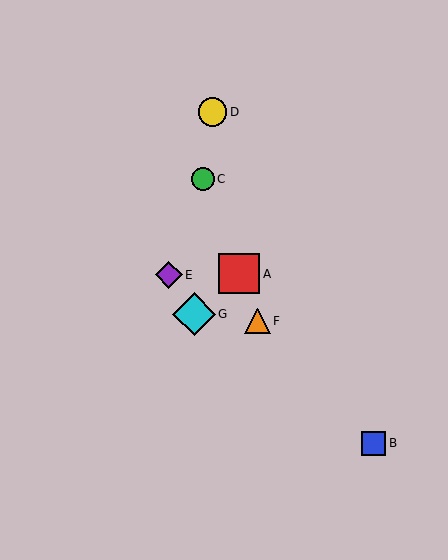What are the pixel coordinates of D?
Object D is at (213, 112).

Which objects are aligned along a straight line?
Objects A, C, F are aligned along a straight line.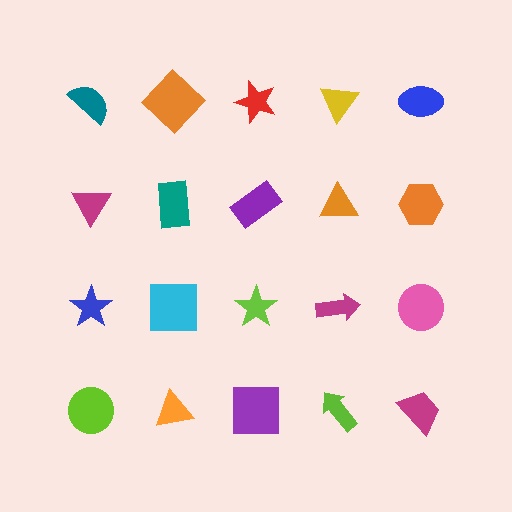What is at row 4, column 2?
An orange triangle.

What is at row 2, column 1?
A magenta triangle.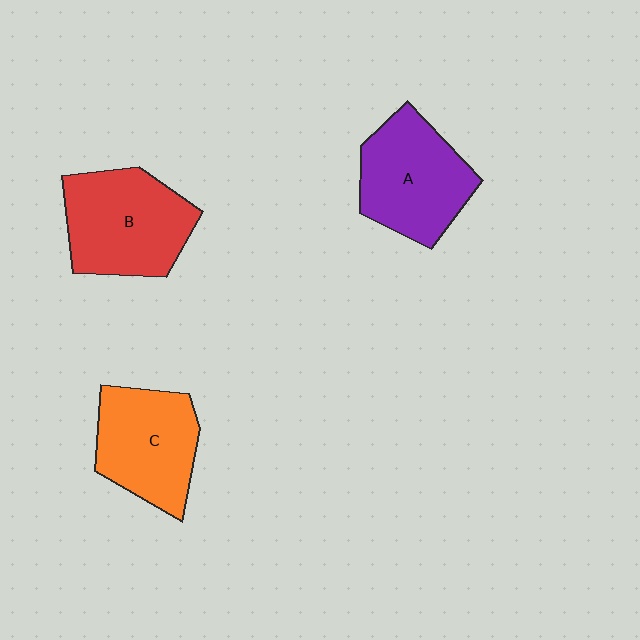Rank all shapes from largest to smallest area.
From largest to smallest: B (red), A (purple), C (orange).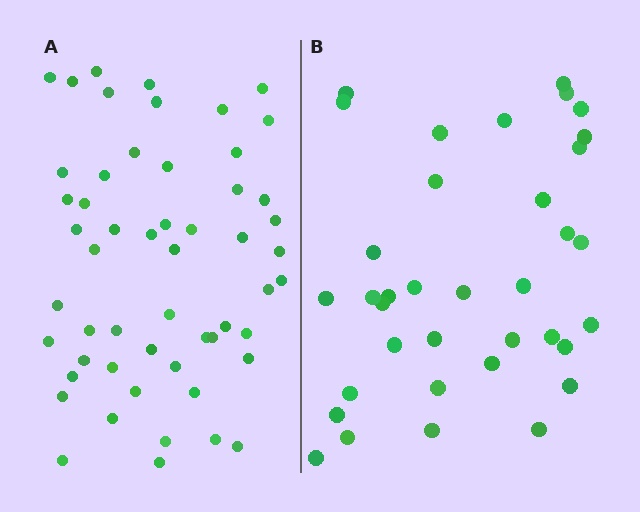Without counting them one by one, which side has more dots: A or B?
Region A (the left region) has more dots.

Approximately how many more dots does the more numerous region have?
Region A has approximately 20 more dots than region B.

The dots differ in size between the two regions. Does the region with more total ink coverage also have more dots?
No. Region B has more total ink coverage because its dots are larger, but region A actually contains more individual dots. Total area can be misleading — the number of items is what matters here.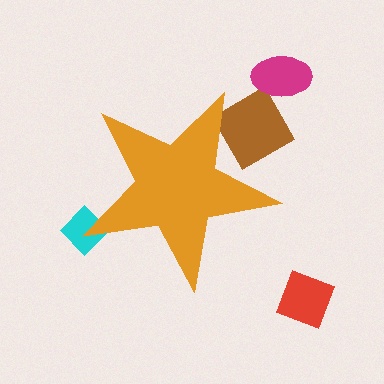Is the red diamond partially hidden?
No, the red diamond is fully visible.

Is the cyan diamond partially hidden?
Yes, the cyan diamond is partially hidden behind the orange star.